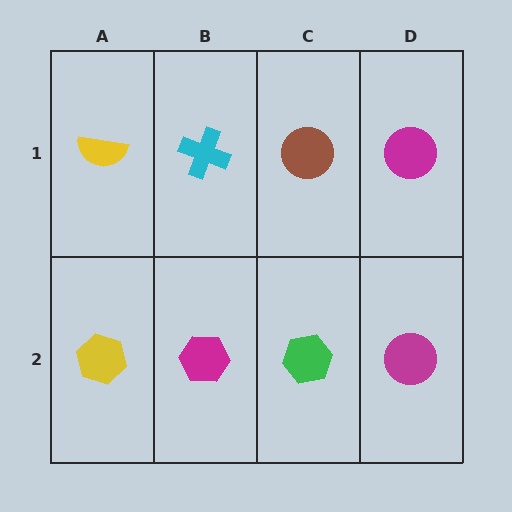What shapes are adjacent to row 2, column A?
A yellow semicircle (row 1, column A), a magenta hexagon (row 2, column B).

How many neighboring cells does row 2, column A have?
2.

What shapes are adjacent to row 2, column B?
A cyan cross (row 1, column B), a yellow hexagon (row 2, column A), a green hexagon (row 2, column C).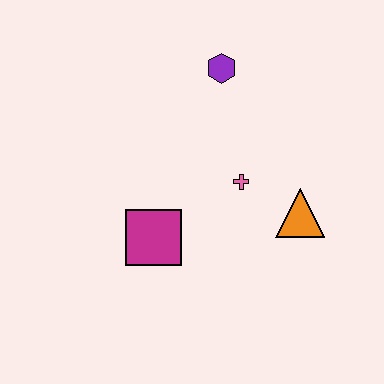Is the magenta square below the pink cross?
Yes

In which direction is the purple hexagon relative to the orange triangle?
The purple hexagon is above the orange triangle.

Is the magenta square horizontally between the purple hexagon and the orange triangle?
No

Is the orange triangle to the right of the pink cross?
Yes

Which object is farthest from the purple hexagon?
The magenta square is farthest from the purple hexagon.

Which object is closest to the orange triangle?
The pink cross is closest to the orange triangle.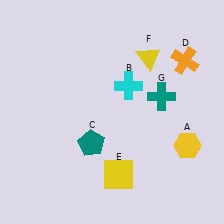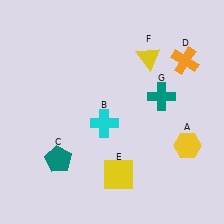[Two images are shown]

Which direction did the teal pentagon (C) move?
The teal pentagon (C) moved left.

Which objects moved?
The objects that moved are: the cyan cross (B), the teal pentagon (C).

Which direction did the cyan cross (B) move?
The cyan cross (B) moved down.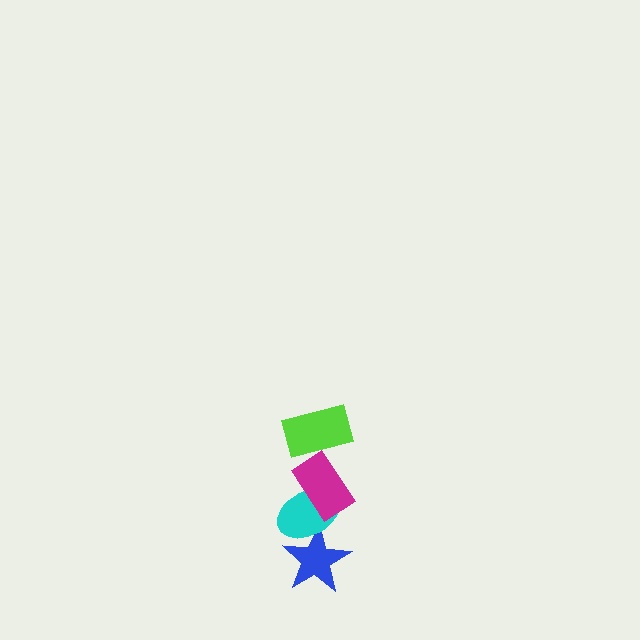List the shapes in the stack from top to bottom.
From top to bottom: the lime rectangle, the magenta rectangle, the cyan ellipse, the blue star.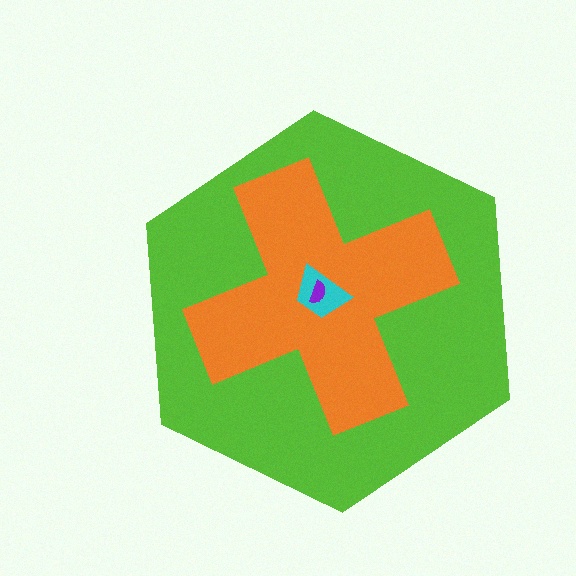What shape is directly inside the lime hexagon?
The orange cross.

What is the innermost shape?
The purple semicircle.